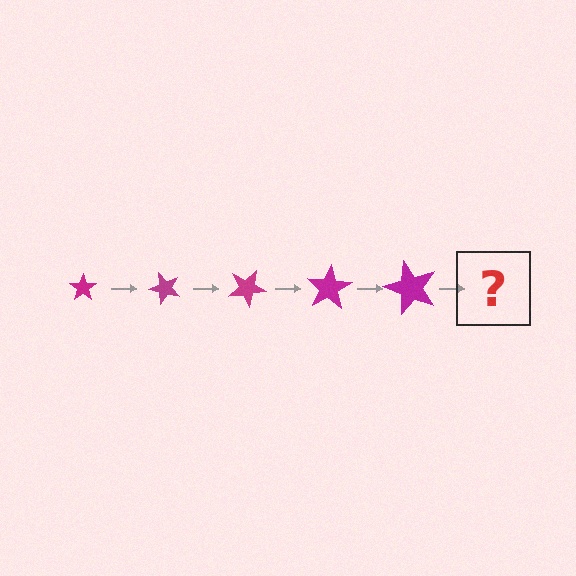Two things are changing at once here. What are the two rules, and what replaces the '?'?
The two rules are that the star grows larger each step and it rotates 50 degrees each step. The '?' should be a star, larger than the previous one and rotated 250 degrees from the start.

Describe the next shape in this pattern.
It should be a star, larger than the previous one and rotated 250 degrees from the start.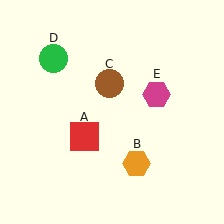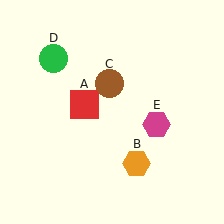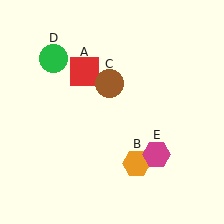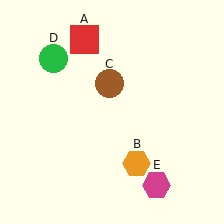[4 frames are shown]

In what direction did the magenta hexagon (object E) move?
The magenta hexagon (object E) moved down.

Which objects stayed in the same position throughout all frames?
Orange hexagon (object B) and brown circle (object C) and green circle (object D) remained stationary.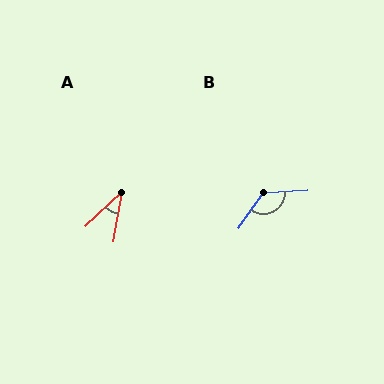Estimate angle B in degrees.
Approximately 128 degrees.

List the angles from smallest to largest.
A (37°), B (128°).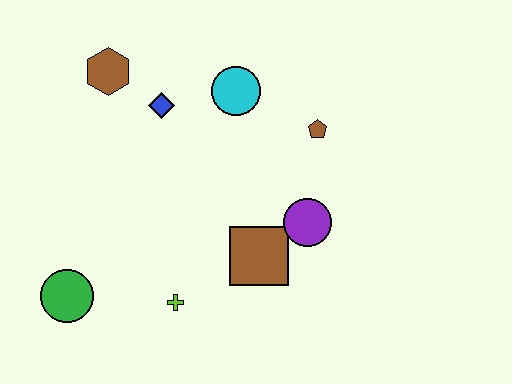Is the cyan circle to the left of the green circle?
No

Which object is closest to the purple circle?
The brown square is closest to the purple circle.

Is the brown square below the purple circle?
Yes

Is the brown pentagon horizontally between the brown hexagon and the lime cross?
No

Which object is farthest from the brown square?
The brown hexagon is farthest from the brown square.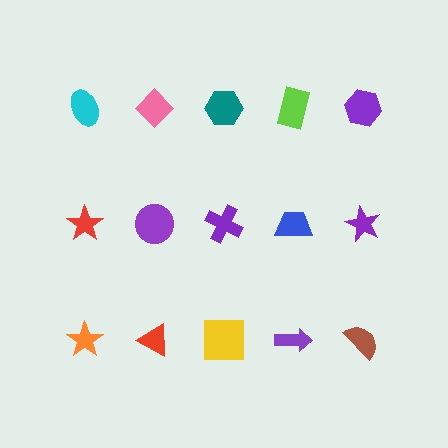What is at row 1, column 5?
A purple hexagon.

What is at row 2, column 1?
A red star.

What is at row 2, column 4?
A blue trapezoid.